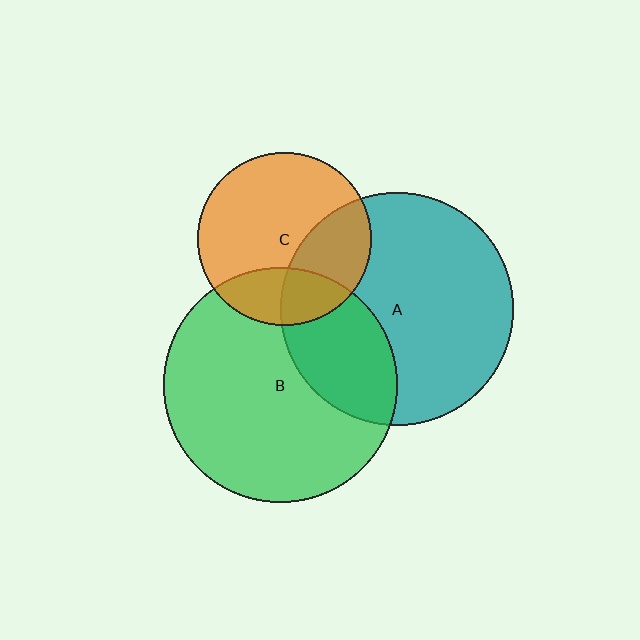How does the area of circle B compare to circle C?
Approximately 1.8 times.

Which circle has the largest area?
Circle B (green).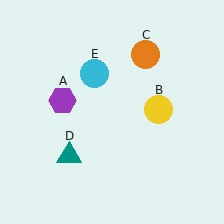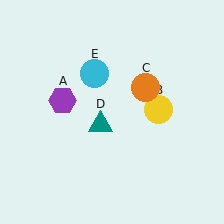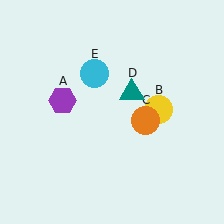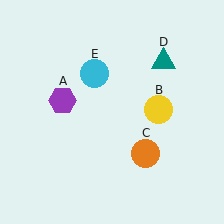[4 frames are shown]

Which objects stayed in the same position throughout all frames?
Purple hexagon (object A) and yellow circle (object B) and cyan circle (object E) remained stationary.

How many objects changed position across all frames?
2 objects changed position: orange circle (object C), teal triangle (object D).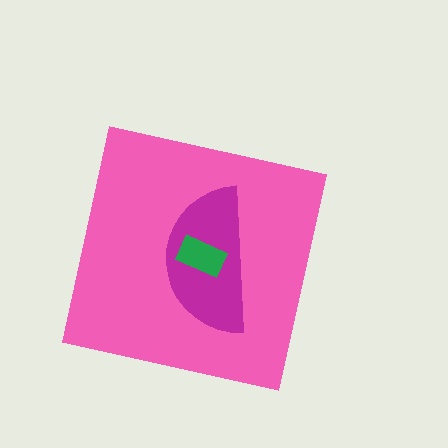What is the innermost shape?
The green rectangle.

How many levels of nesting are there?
3.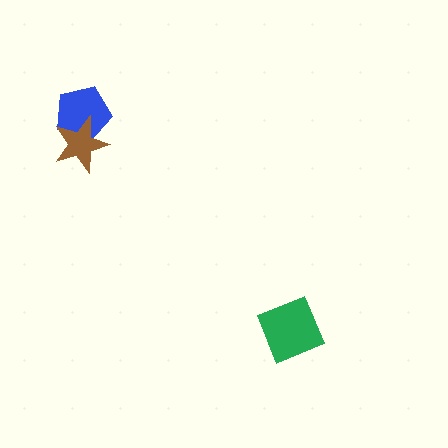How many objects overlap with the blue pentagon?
1 object overlaps with the blue pentagon.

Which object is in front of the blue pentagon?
The brown star is in front of the blue pentagon.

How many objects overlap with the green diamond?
0 objects overlap with the green diamond.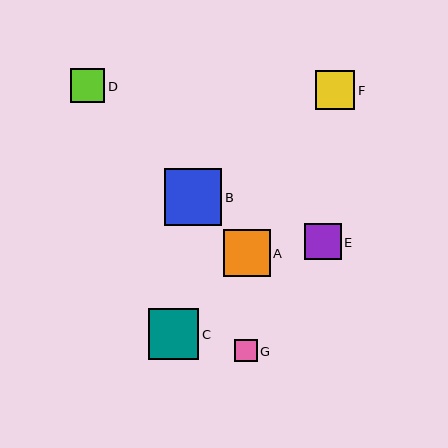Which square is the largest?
Square B is the largest with a size of approximately 57 pixels.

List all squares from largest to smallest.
From largest to smallest: B, C, A, F, E, D, G.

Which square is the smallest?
Square G is the smallest with a size of approximately 23 pixels.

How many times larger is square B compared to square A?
Square B is approximately 1.2 times the size of square A.